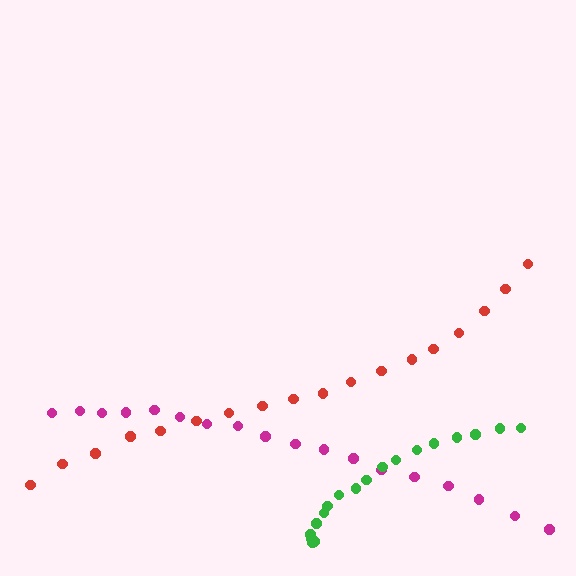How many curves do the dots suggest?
There are 3 distinct paths.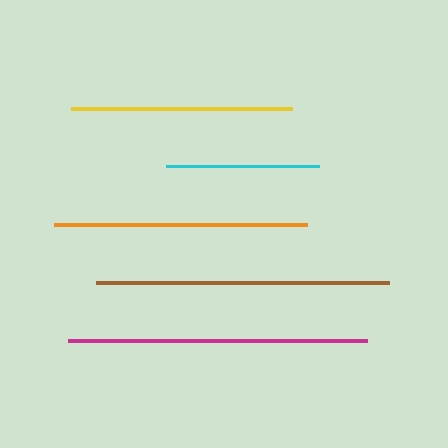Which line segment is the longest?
The magenta line is the longest at approximately 300 pixels.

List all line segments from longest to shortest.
From longest to shortest: magenta, brown, orange, yellow, cyan.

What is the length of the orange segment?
The orange segment is approximately 253 pixels long.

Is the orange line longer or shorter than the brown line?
The brown line is longer than the orange line.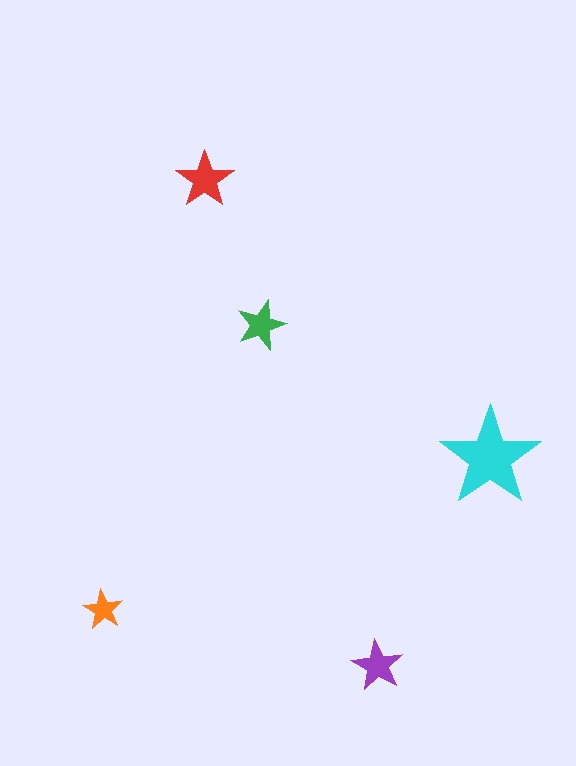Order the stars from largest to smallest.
the cyan one, the red one, the purple one, the green one, the orange one.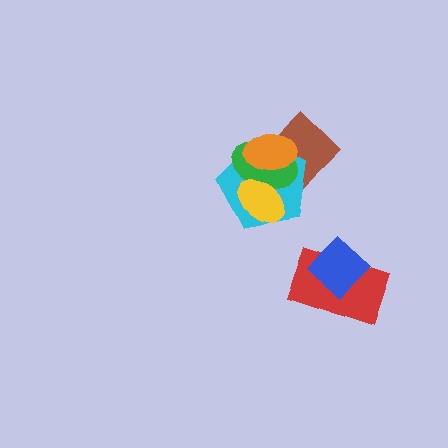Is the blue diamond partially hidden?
No, no other shape covers it.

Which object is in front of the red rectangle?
The blue diamond is in front of the red rectangle.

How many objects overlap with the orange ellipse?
3 objects overlap with the orange ellipse.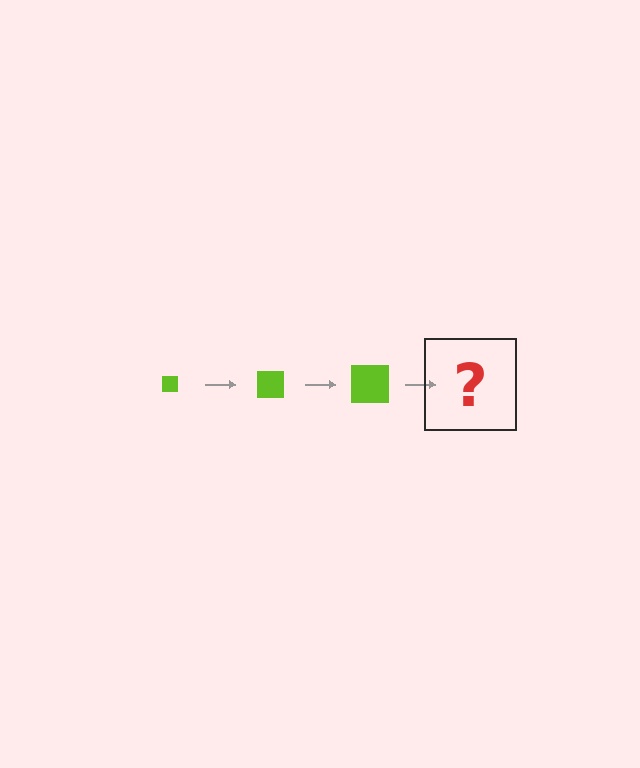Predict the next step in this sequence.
The next step is a lime square, larger than the previous one.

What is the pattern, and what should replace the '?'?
The pattern is that the square gets progressively larger each step. The '?' should be a lime square, larger than the previous one.